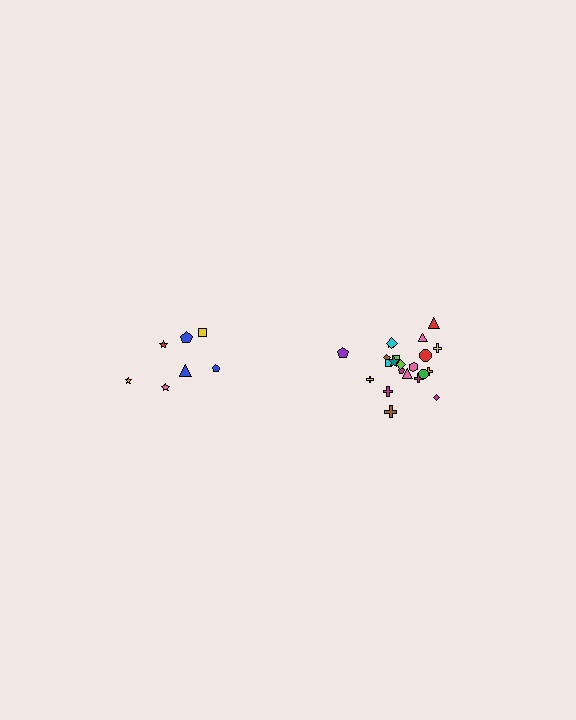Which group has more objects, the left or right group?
The right group.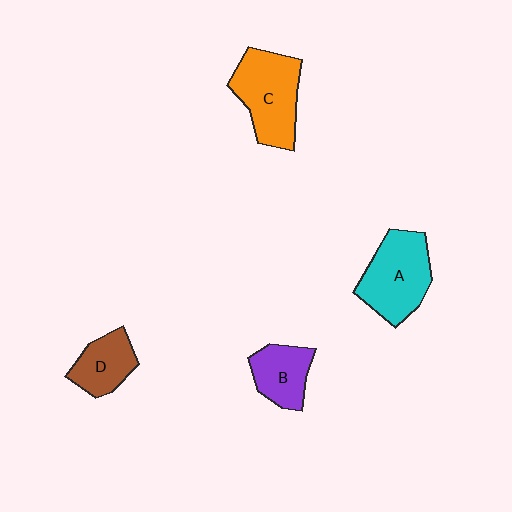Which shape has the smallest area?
Shape D (brown).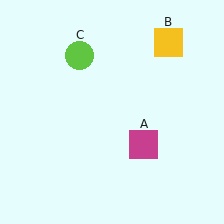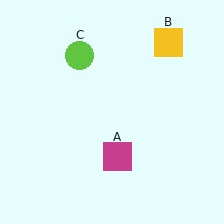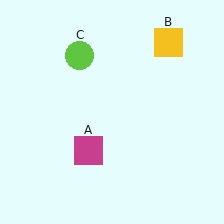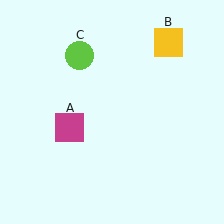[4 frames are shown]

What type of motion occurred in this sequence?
The magenta square (object A) rotated clockwise around the center of the scene.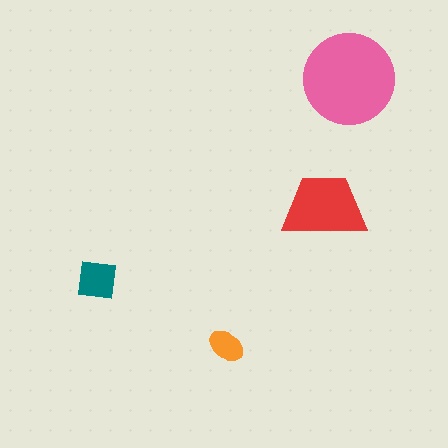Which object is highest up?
The pink circle is topmost.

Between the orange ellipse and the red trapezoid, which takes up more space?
The red trapezoid.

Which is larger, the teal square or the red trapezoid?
The red trapezoid.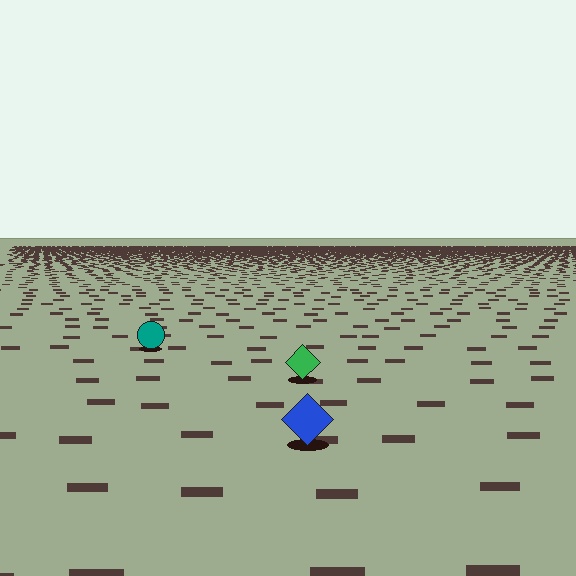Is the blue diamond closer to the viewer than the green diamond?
Yes. The blue diamond is closer — you can tell from the texture gradient: the ground texture is coarser near it.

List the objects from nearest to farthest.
From nearest to farthest: the blue diamond, the green diamond, the teal circle.